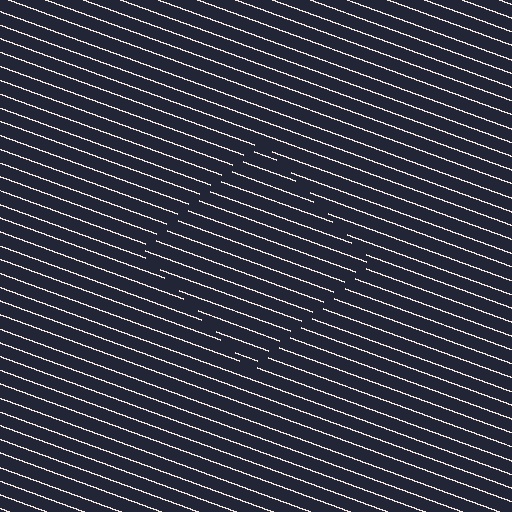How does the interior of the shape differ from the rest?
The interior of the shape contains the same grating, shifted by half a period — the contour is defined by the phase discontinuity where line-ends from the inner and outer gratings abut.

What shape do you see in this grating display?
An illusory square. The interior of the shape contains the same grating, shifted by half a period — the contour is defined by the phase discontinuity where line-ends from the inner and outer gratings abut.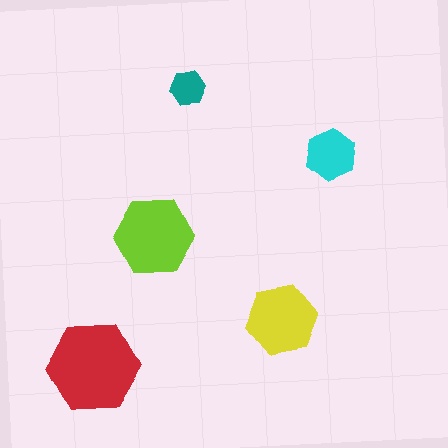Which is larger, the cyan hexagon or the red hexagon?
The red one.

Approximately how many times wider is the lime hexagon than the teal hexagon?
About 2.5 times wider.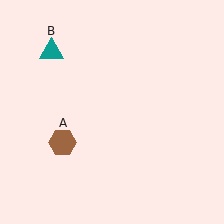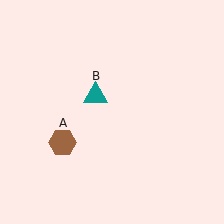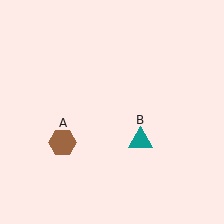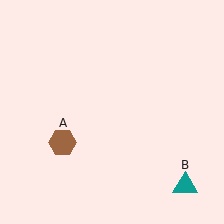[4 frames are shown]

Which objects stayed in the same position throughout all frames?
Brown hexagon (object A) remained stationary.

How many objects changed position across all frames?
1 object changed position: teal triangle (object B).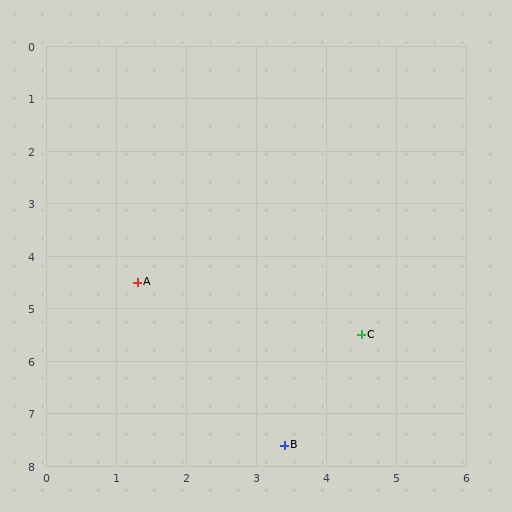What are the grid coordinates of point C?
Point C is at approximately (4.5, 5.5).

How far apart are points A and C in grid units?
Points A and C are about 3.4 grid units apart.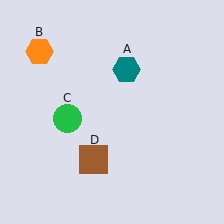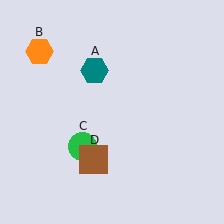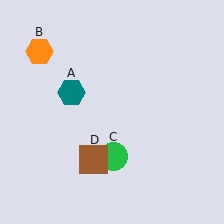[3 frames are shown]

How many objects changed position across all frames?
2 objects changed position: teal hexagon (object A), green circle (object C).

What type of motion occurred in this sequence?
The teal hexagon (object A), green circle (object C) rotated counterclockwise around the center of the scene.